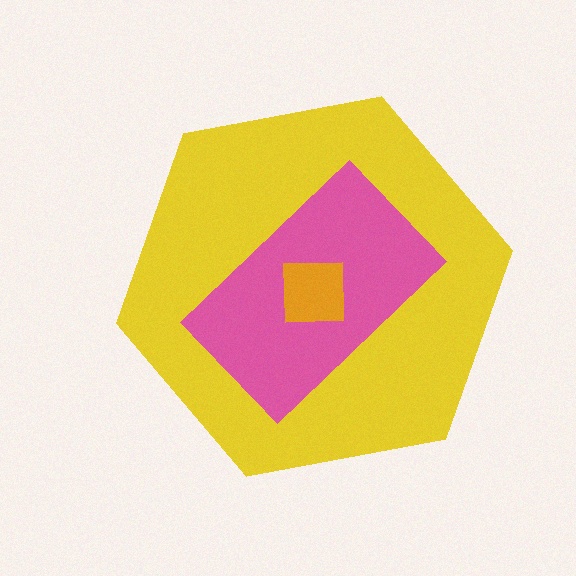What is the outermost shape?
The yellow hexagon.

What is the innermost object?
The orange square.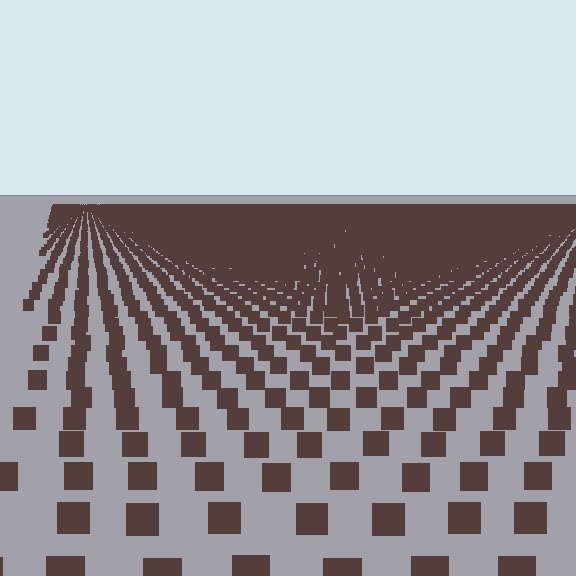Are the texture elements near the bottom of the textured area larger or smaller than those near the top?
Larger. Near the bottom, elements are closer to the viewer and appear at a bigger on-screen size.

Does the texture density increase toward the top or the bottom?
Density increases toward the top.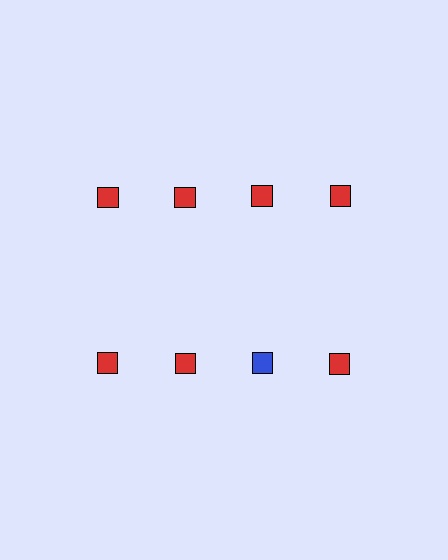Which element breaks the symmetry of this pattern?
The blue square in the second row, center column breaks the symmetry. All other shapes are red squares.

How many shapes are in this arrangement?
There are 8 shapes arranged in a grid pattern.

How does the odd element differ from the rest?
It has a different color: blue instead of red.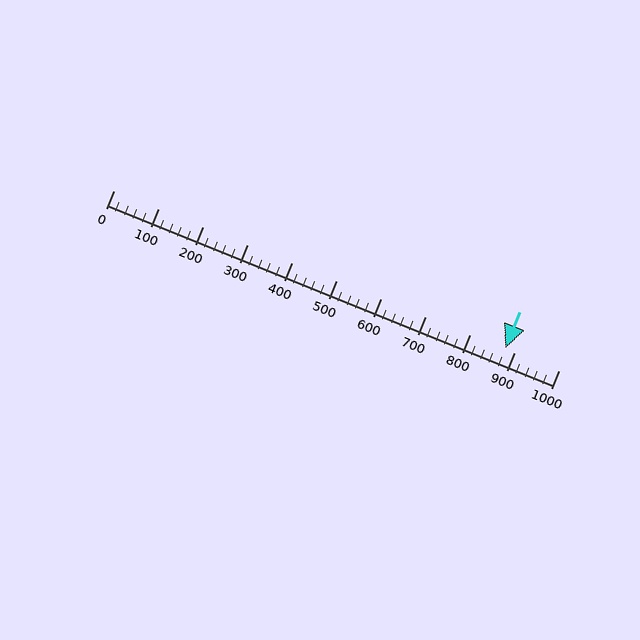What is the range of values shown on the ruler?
The ruler shows values from 0 to 1000.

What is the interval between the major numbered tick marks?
The major tick marks are spaced 100 units apart.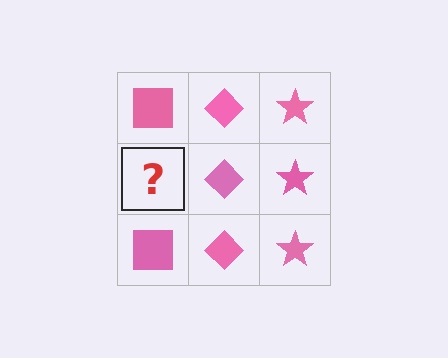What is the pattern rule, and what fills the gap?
The rule is that each column has a consistent shape. The gap should be filled with a pink square.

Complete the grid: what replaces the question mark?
The question mark should be replaced with a pink square.